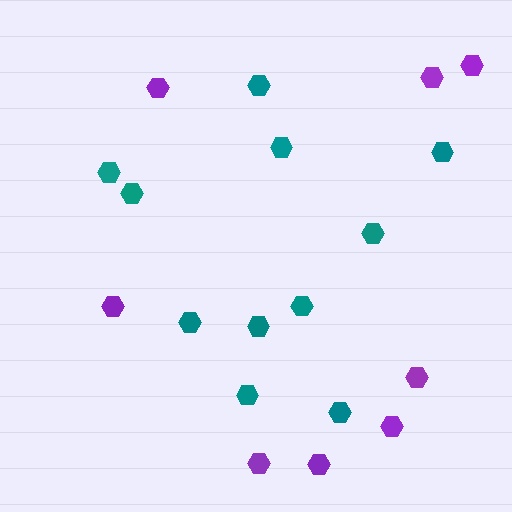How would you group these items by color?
There are 2 groups: one group of purple hexagons (8) and one group of teal hexagons (11).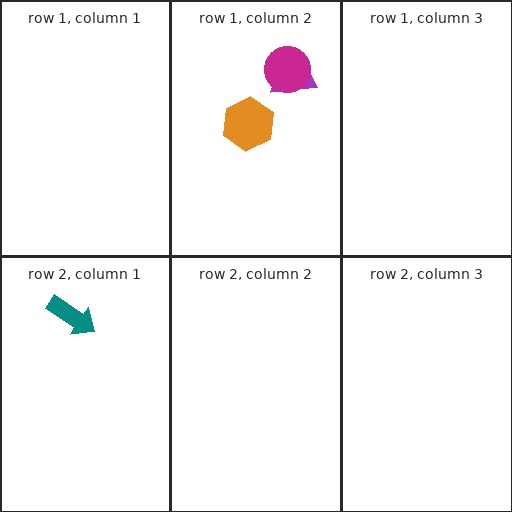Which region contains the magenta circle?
The row 1, column 2 region.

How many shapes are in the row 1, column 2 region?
3.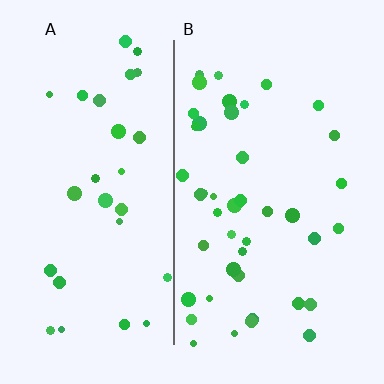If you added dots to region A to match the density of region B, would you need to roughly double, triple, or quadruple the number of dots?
Approximately double.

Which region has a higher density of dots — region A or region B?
B (the right).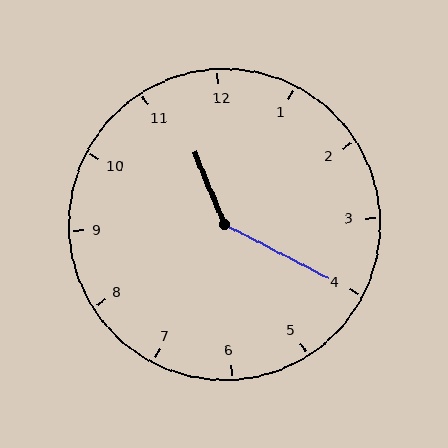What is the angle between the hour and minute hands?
Approximately 140 degrees.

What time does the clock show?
11:20.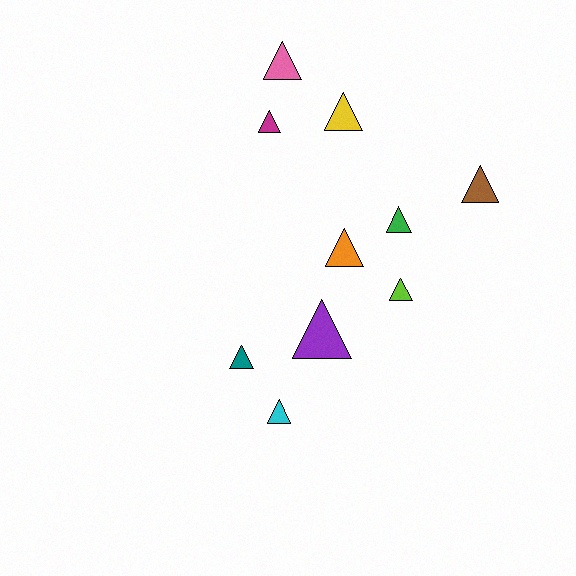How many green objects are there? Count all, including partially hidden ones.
There is 1 green object.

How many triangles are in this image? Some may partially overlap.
There are 10 triangles.